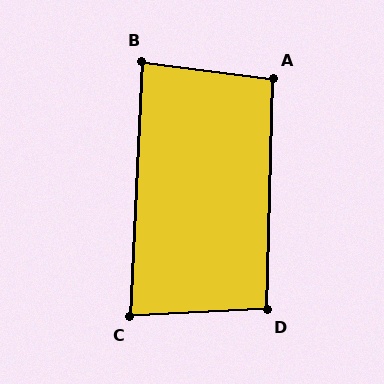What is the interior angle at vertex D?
Approximately 95 degrees (approximately right).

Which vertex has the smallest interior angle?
C, at approximately 84 degrees.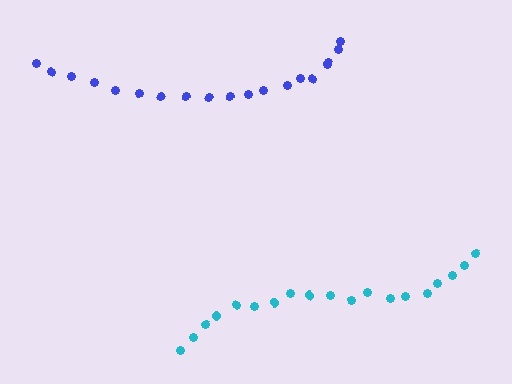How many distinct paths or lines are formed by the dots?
There are 2 distinct paths.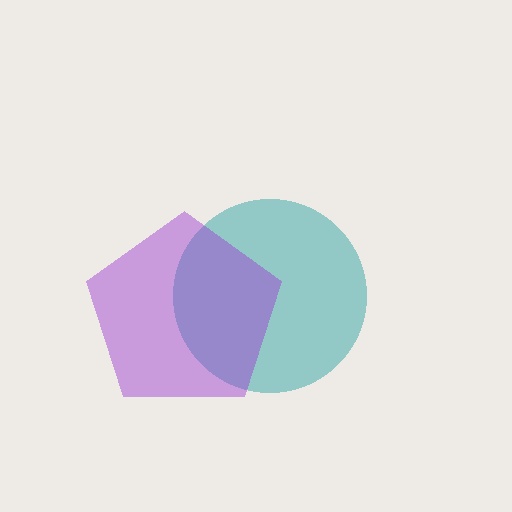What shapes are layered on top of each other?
The layered shapes are: a teal circle, a purple pentagon.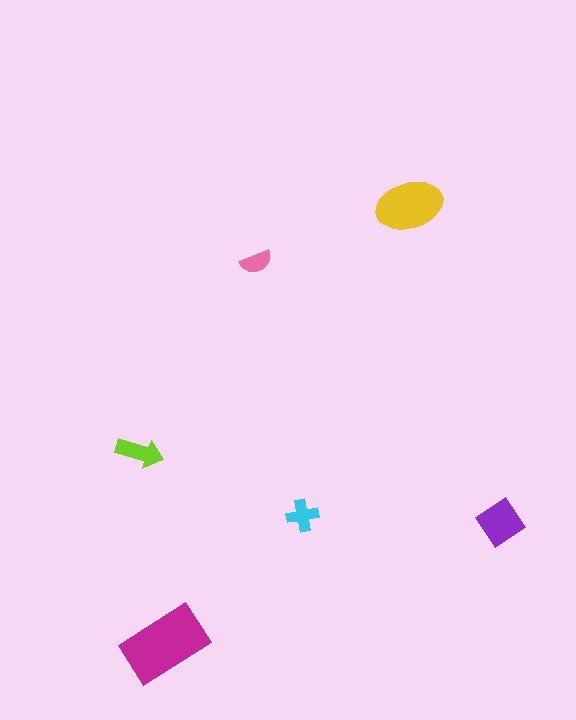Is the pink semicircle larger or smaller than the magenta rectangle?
Smaller.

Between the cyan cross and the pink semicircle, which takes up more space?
The cyan cross.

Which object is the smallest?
The pink semicircle.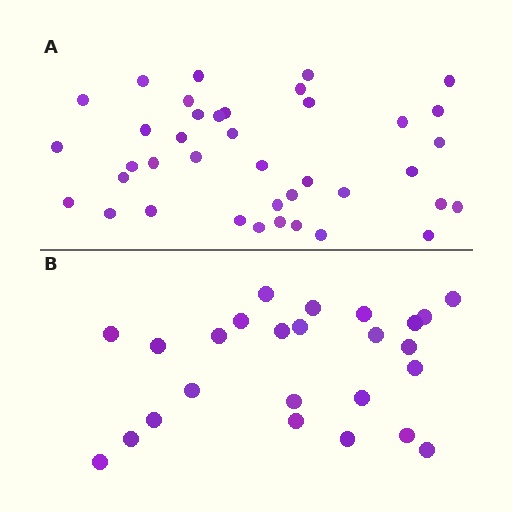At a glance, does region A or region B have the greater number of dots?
Region A (the top region) has more dots.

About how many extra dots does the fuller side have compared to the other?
Region A has approximately 15 more dots than region B.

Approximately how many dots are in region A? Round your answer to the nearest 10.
About 40 dots. (The exact count is 39, which rounds to 40.)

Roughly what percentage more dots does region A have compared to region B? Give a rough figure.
About 55% more.